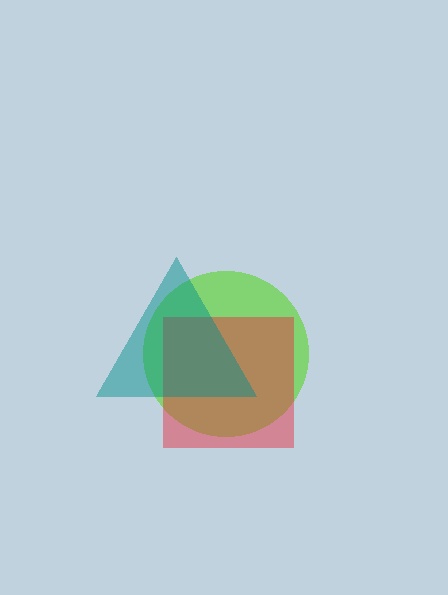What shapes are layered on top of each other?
The layered shapes are: a lime circle, a red square, a teal triangle.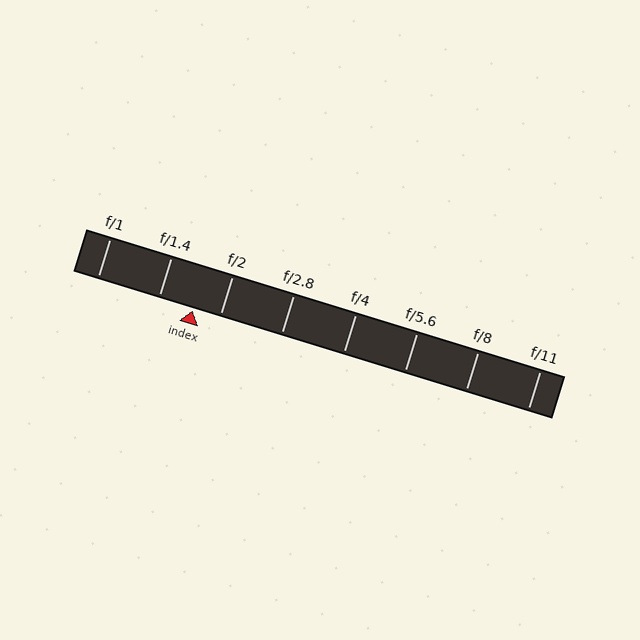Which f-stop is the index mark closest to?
The index mark is closest to f/2.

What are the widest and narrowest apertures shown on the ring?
The widest aperture shown is f/1 and the narrowest is f/11.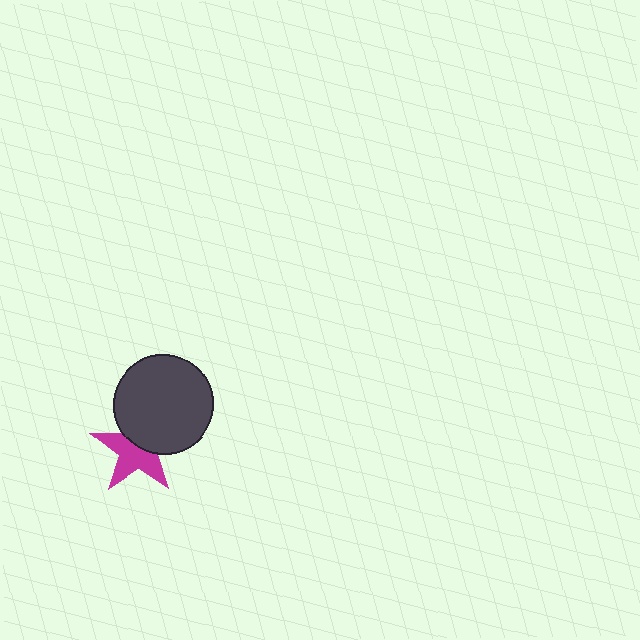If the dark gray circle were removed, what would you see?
You would see the complete magenta star.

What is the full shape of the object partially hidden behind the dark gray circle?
The partially hidden object is a magenta star.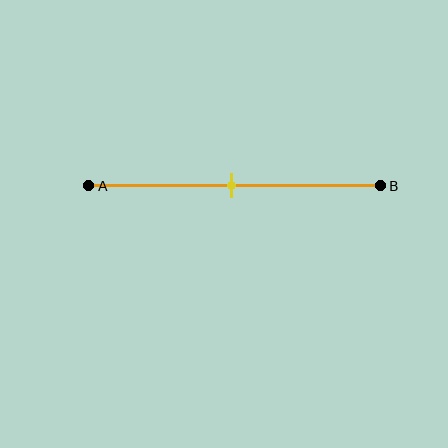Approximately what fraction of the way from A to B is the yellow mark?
The yellow mark is approximately 50% of the way from A to B.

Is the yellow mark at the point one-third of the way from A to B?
No, the mark is at about 50% from A, not at the 33% one-third point.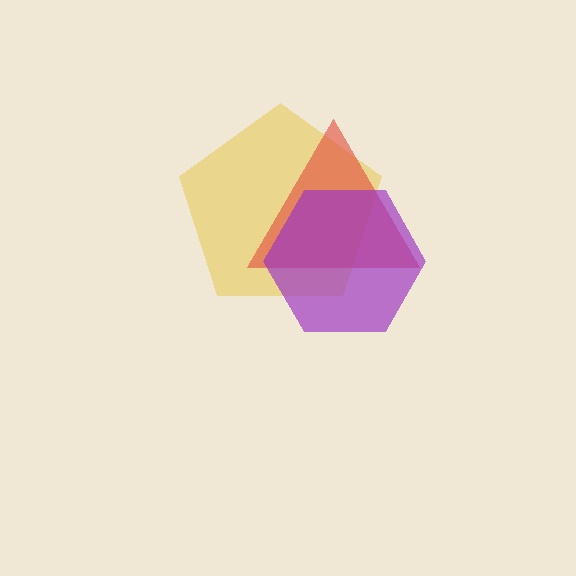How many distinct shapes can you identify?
There are 3 distinct shapes: a yellow pentagon, a red triangle, a purple hexagon.